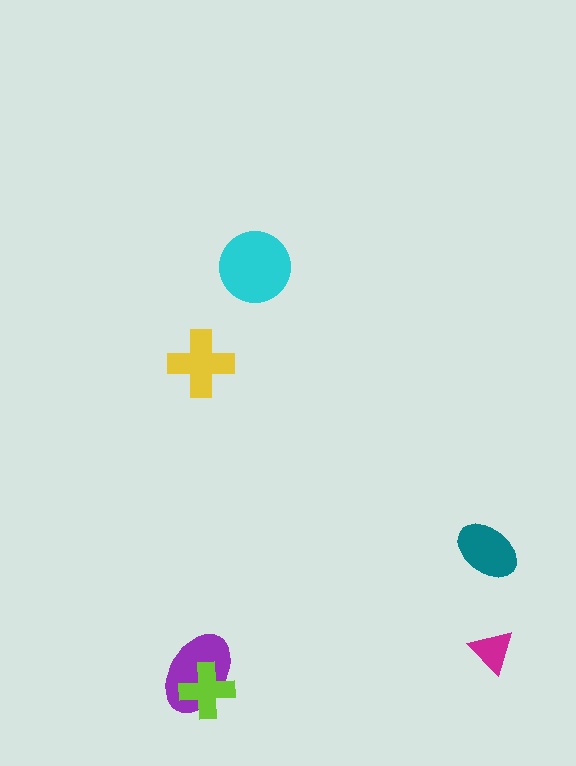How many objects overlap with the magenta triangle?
0 objects overlap with the magenta triangle.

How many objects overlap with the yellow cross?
0 objects overlap with the yellow cross.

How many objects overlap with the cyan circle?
0 objects overlap with the cyan circle.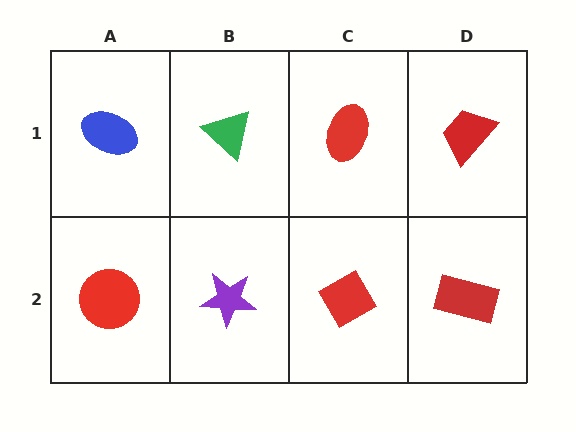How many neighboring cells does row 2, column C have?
3.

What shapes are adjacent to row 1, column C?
A red diamond (row 2, column C), a green triangle (row 1, column B), a red trapezoid (row 1, column D).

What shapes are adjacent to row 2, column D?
A red trapezoid (row 1, column D), a red diamond (row 2, column C).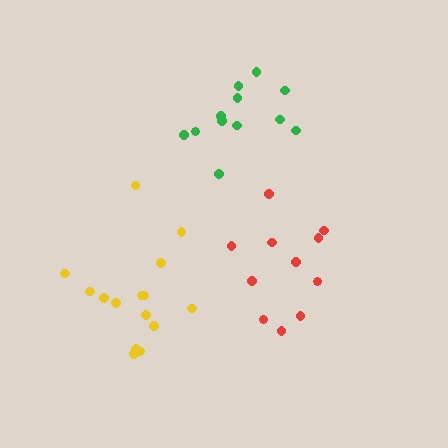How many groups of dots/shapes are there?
There are 3 groups.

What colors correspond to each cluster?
The clusters are colored: yellow, green, red.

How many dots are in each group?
Group 1: 15 dots, Group 2: 12 dots, Group 3: 11 dots (38 total).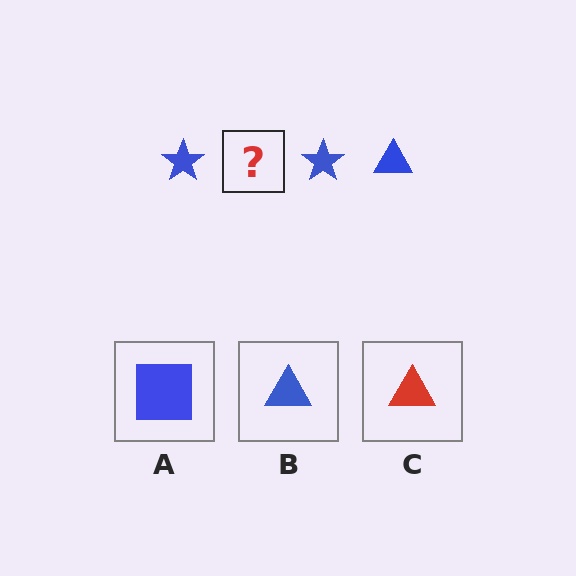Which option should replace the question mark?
Option B.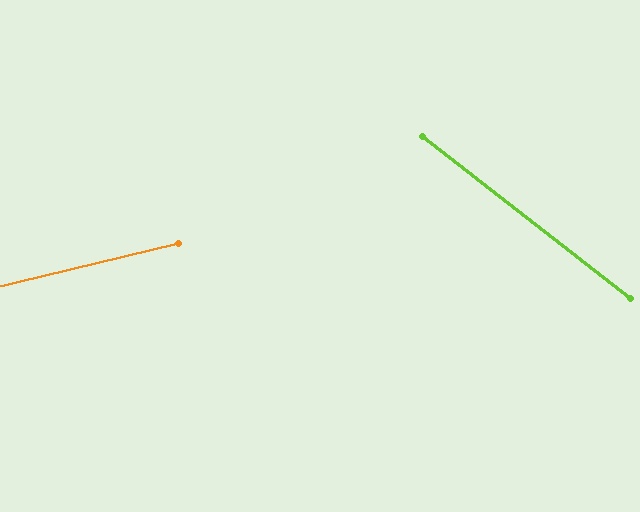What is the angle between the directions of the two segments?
Approximately 51 degrees.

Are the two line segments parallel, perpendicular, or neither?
Neither parallel nor perpendicular — they differ by about 51°.